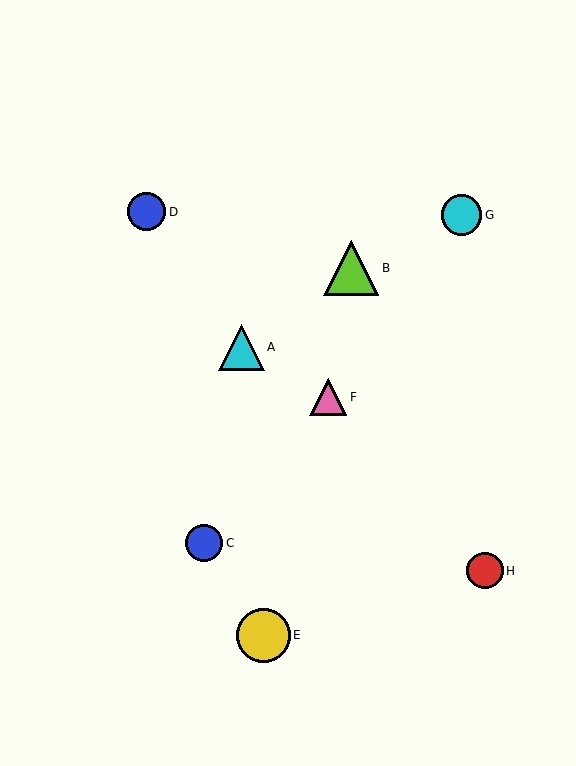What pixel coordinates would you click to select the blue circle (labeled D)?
Click at (147, 212) to select the blue circle D.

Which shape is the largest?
The lime triangle (labeled B) is the largest.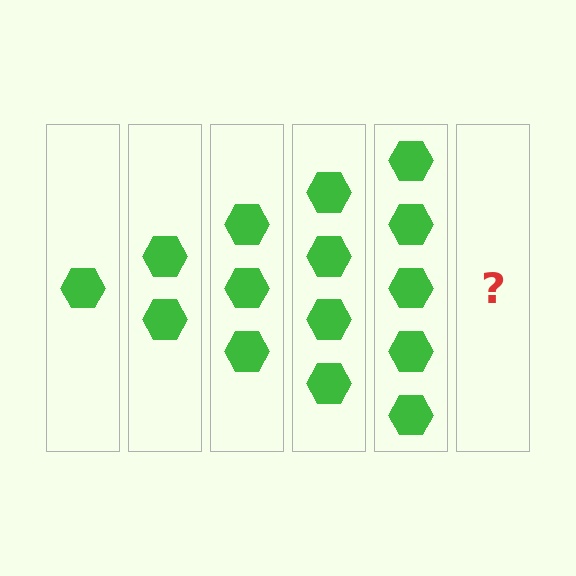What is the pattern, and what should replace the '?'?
The pattern is that each step adds one more hexagon. The '?' should be 6 hexagons.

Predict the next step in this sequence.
The next step is 6 hexagons.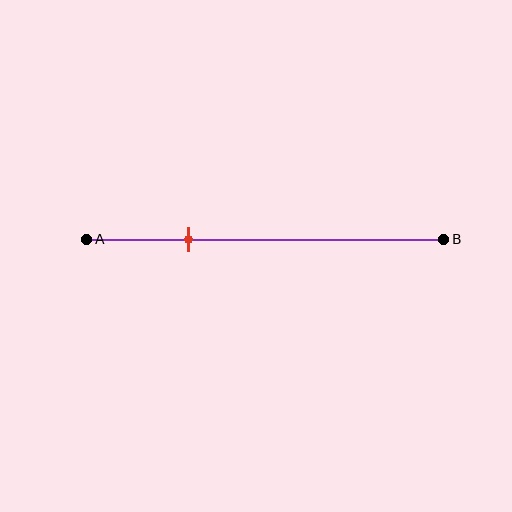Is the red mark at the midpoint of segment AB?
No, the mark is at about 30% from A, not at the 50% midpoint.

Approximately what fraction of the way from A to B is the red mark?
The red mark is approximately 30% of the way from A to B.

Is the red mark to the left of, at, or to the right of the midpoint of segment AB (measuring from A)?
The red mark is to the left of the midpoint of segment AB.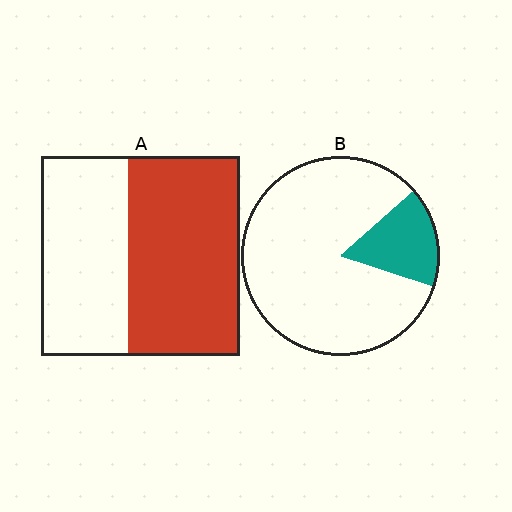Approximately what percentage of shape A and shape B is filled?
A is approximately 55% and B is approximately 15%.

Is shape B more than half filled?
No.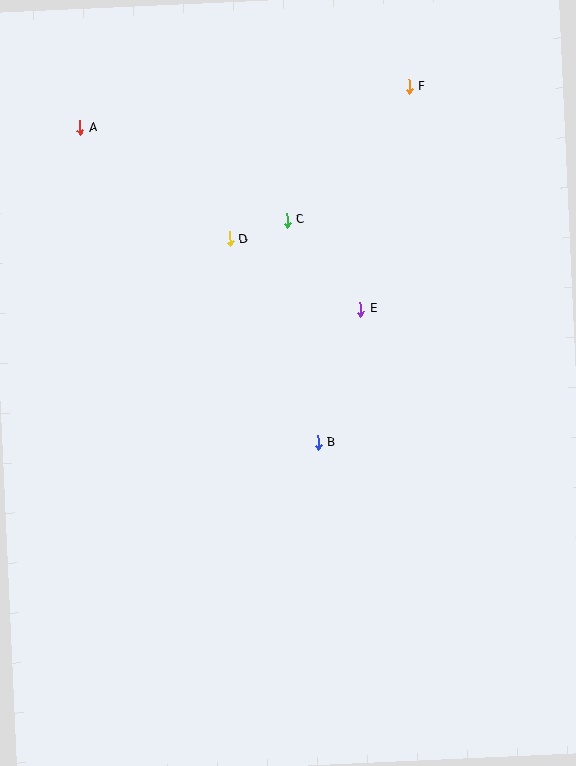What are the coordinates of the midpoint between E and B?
The midpoint between E and B is at (339, 376).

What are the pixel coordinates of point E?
Point E is at (361, 309).